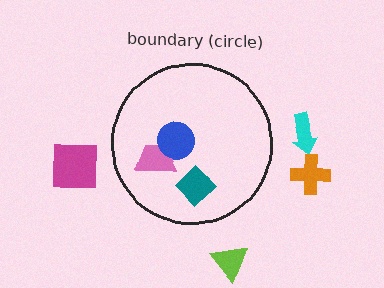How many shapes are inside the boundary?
3 inside, 4 outside.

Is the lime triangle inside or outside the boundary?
Outside.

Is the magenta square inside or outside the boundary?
Outside.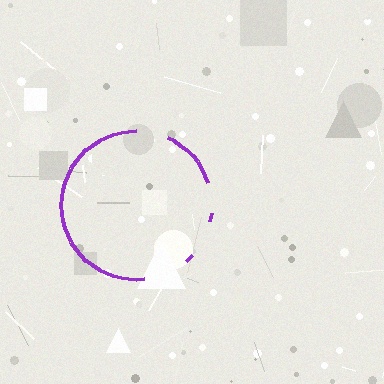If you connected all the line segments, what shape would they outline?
They would outline a circle.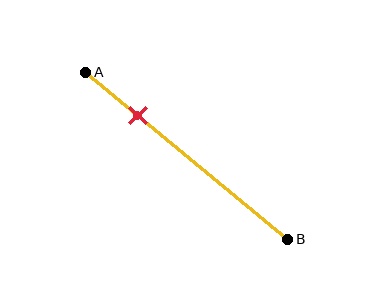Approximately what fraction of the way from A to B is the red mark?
The red mark is approximately 25% of the way from A to B.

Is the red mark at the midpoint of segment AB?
No, the mark is at about 25% from A, not at the 50% midpoint.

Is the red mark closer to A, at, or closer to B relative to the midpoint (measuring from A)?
The red mark is closer to point A than the midpoint of segment AB.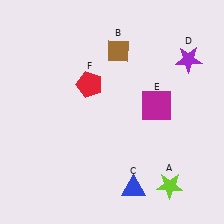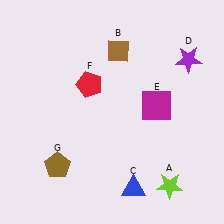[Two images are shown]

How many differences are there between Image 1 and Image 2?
There is 1 difference between the two images.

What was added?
A brown pentagon (G) was added in Image 2.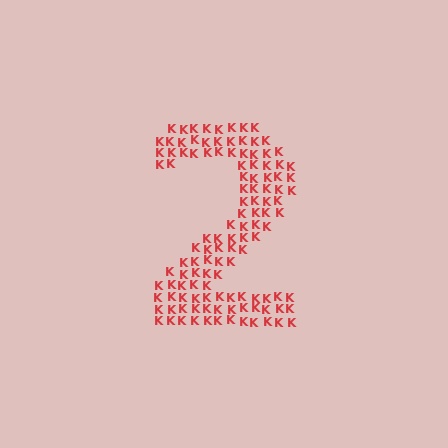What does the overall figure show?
The overall figure shows the digit 2.